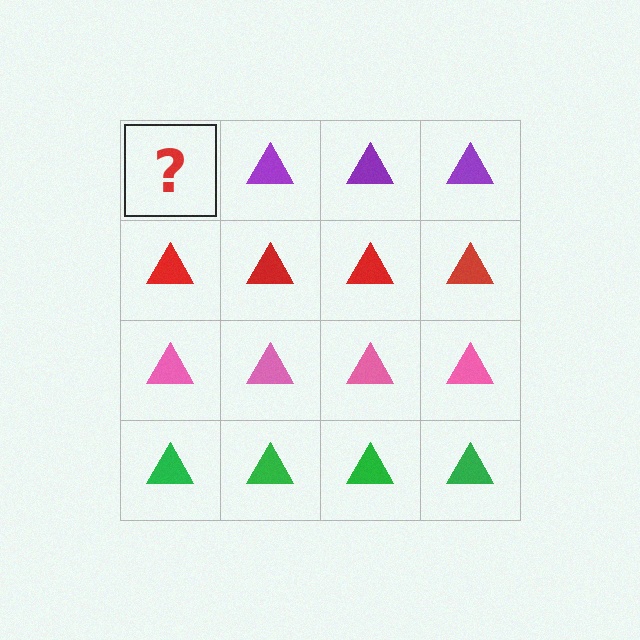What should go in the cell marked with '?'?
The missing cell should contain a purple triangle.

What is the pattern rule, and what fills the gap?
The rule is that each row has a consistent color. The gap should be filled with a purple triangle.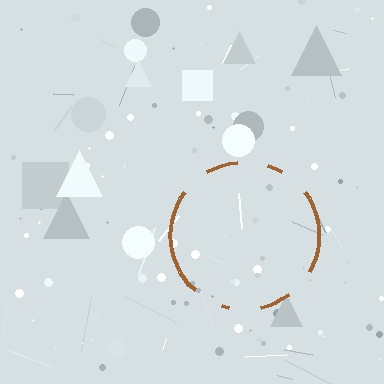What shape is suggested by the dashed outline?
The dashed outline suggests a circle.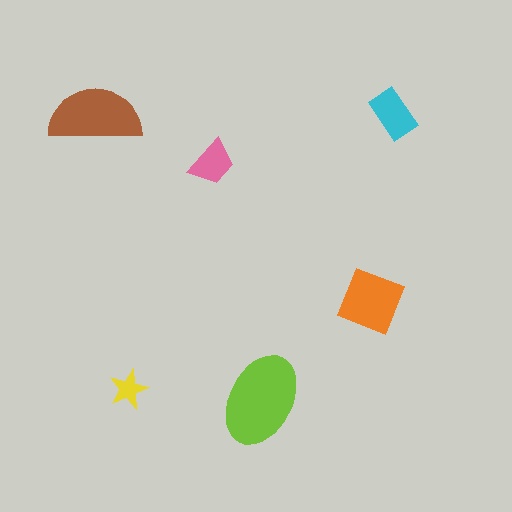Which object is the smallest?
The yellow star.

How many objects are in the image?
There are 6 objects in the image.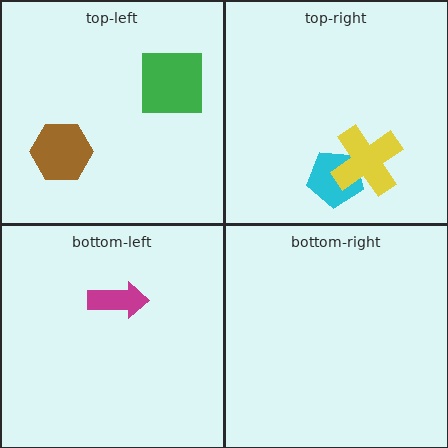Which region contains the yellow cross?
The top-right region.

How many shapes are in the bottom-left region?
1.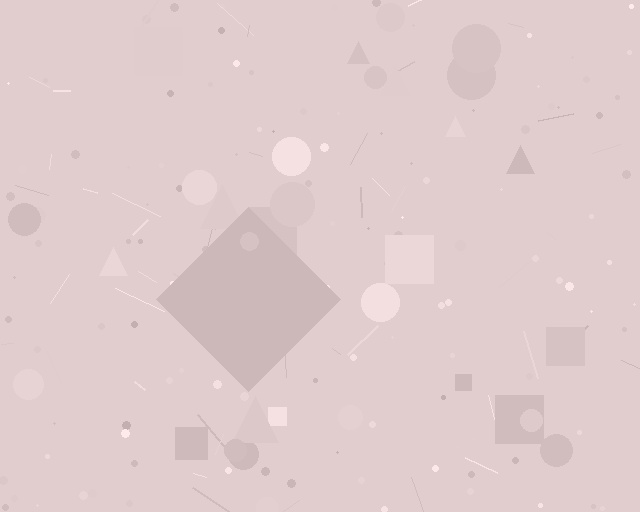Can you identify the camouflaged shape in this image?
The camouflaged shape is a diamond.